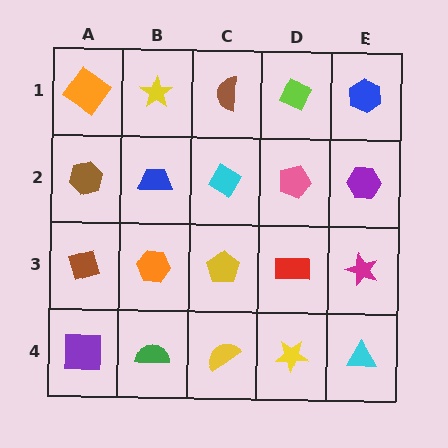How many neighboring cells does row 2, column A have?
3.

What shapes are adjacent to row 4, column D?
A red rectangle (row 3, column D), a yellow semicircle (row 4, column C), a cyan triangle (row 4, column E).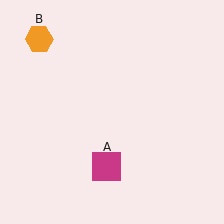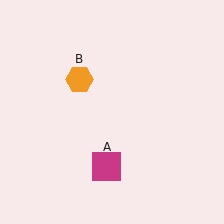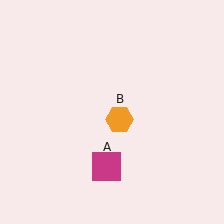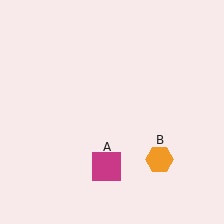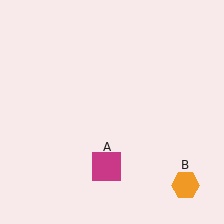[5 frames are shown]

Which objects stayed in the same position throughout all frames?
Magenta square (object A) remained stationary.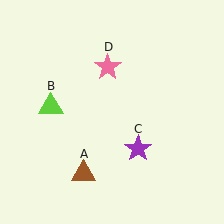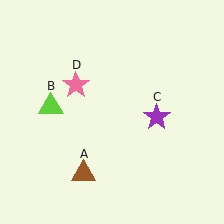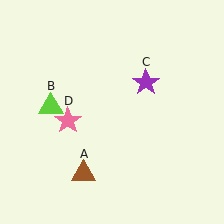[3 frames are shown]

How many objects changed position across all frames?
2 objects changed position: purple star (object C), pink star (object D).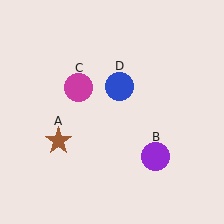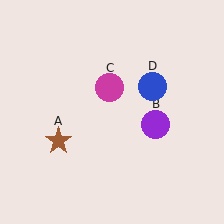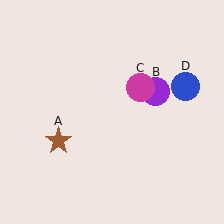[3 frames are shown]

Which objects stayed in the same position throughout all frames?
Brown star (object A) remained stationary.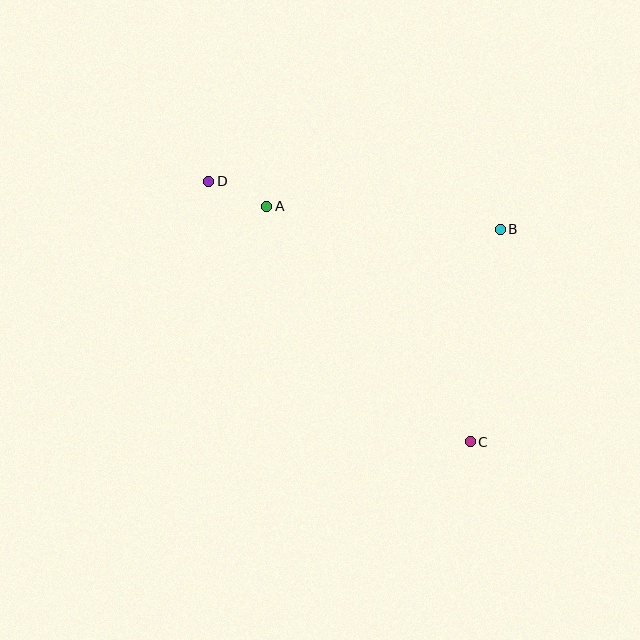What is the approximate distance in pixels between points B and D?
The distance between B and D is approximately 295 pixels.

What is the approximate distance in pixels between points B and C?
The distance between B and C is approximately 214 pixels.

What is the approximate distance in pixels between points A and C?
The distance between A and C is approximately 311 pixels.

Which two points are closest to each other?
Points A and D are closest to each other.